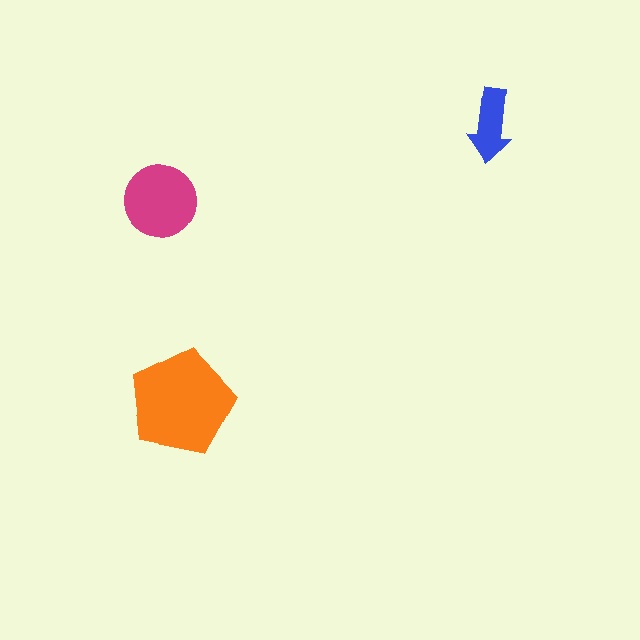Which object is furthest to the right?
The blue arrow is rightmost.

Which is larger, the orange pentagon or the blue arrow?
The orange pentagon.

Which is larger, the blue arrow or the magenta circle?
The magenta circle.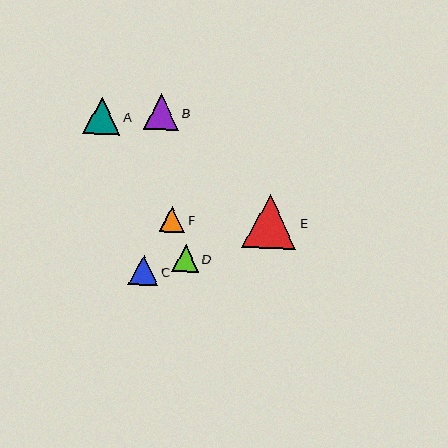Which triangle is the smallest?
Triangle F is the smallest with a size of approximately 25 pixels.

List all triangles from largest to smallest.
From largest to smallest: E, A, B, C, D, F.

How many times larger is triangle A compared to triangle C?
Triangle A is approximately 1.2 times the size of triangle C.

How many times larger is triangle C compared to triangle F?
Triangle C is approximately 1.2 times the size of triangle F.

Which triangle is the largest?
Triangle E is the largest with a size of approximately 55 pixels.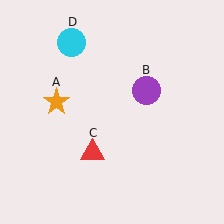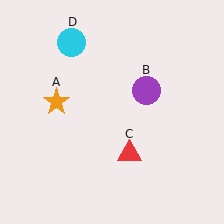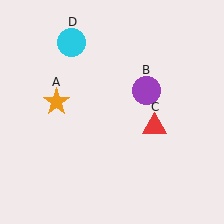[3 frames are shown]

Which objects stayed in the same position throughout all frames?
Orange star (object A) and purple circle (object B) and cyan circle (object D) remained stationary.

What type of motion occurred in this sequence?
The red triangle (object C) rotated counterclockwise around the center of the scene.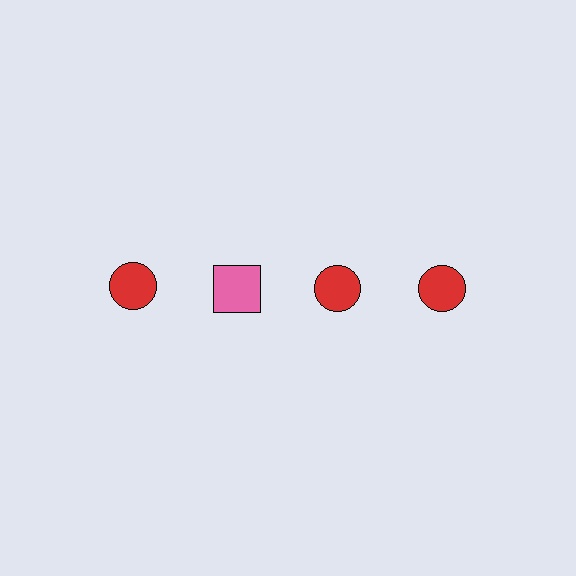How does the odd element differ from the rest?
It differs in both color (pink instead of red) and shape (square instead of circle).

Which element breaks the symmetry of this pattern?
The pink square in the top row, second from left column breaks the symmetry. All other shapes are red circles.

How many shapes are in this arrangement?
There are 4 shapes arranged in a grid pattern.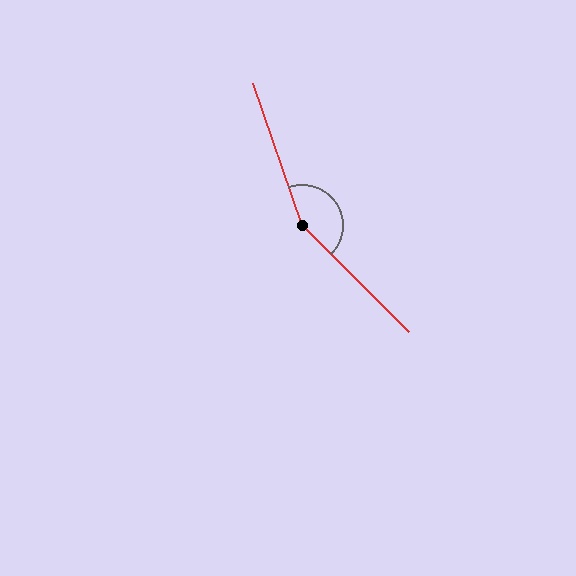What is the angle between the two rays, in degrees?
Approximately 154 degrees.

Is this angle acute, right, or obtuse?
It is obtuse.